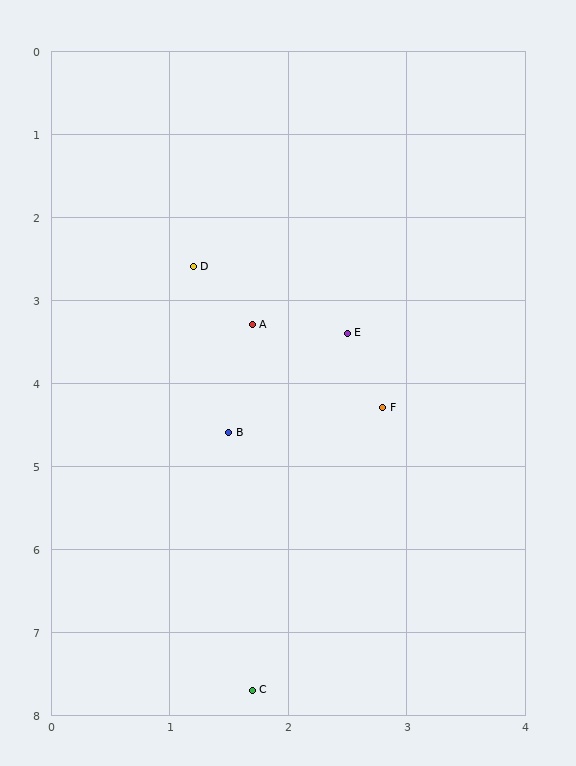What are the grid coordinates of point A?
Point A is at approximately (1.7, 3.3).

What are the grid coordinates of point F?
Point F is at approximately (2.8, 4.3).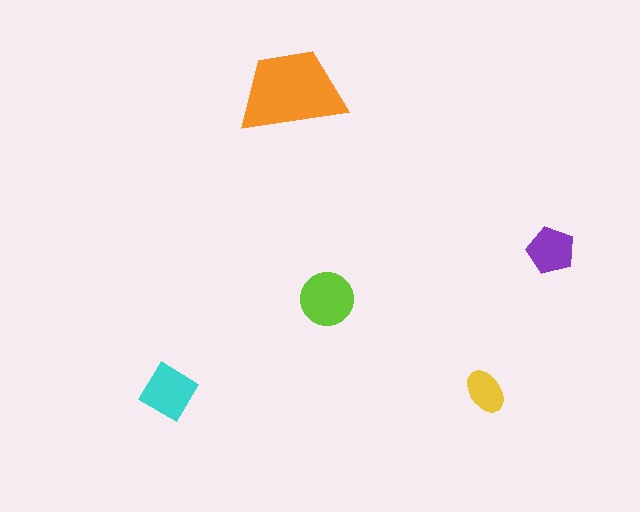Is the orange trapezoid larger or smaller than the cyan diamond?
Larger.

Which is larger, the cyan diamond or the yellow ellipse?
The cyan diamond.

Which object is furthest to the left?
The cyan diamond is leftmost.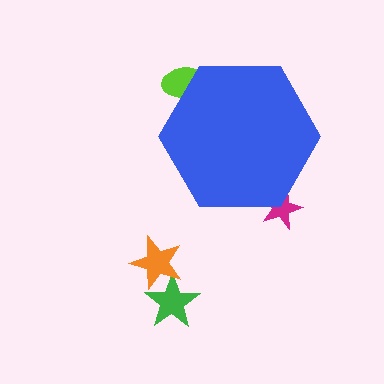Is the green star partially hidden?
No, the green star is fully visible.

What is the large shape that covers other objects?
A blue hexagon.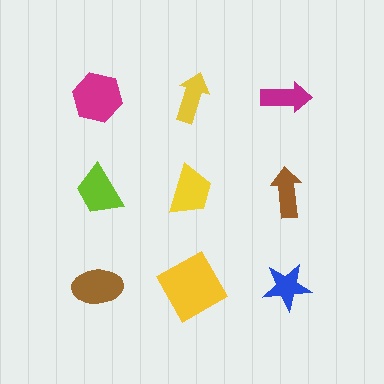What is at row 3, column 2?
A yellow square.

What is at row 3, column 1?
A brown ellipse.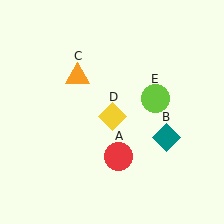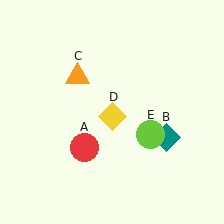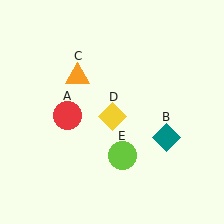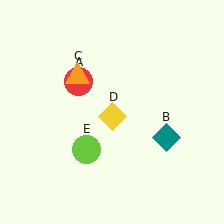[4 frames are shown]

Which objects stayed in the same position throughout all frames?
Teal diamond (object B) and orange triangle (object C) and yellow diamond (object D) remained stationary.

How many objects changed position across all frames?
2 objects changed position: red circle (object A), lime circle (object E).